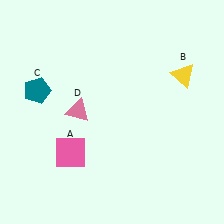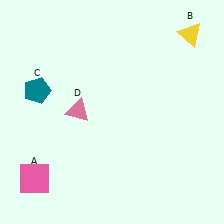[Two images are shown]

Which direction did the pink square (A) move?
The pink square (A) moved left.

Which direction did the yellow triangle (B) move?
The yellow triangle (B) moved up.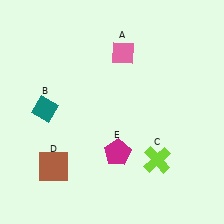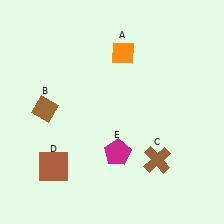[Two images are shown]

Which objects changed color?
A changed from pink to orange. B changed from teal to brown. C changed from lime to brown.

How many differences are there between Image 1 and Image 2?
There are 3 differences between the two images.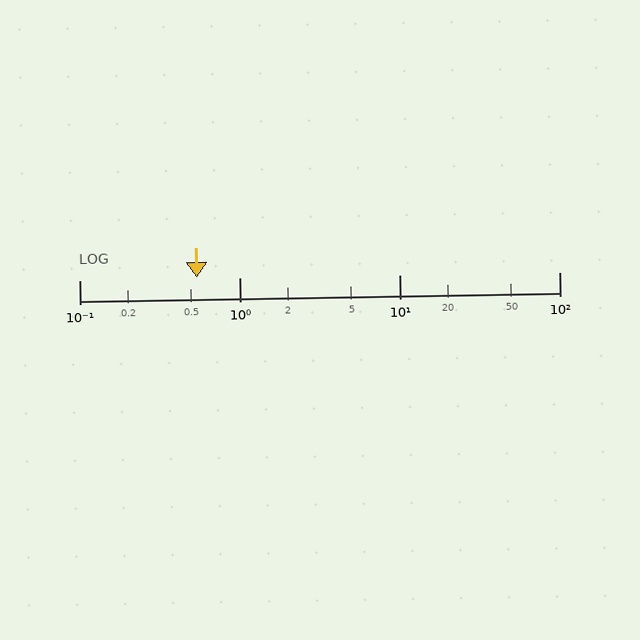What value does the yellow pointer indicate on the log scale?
The pointer indicates approximately 0.54.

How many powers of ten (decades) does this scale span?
The scale spans 3 decades, from 0.1 to 100.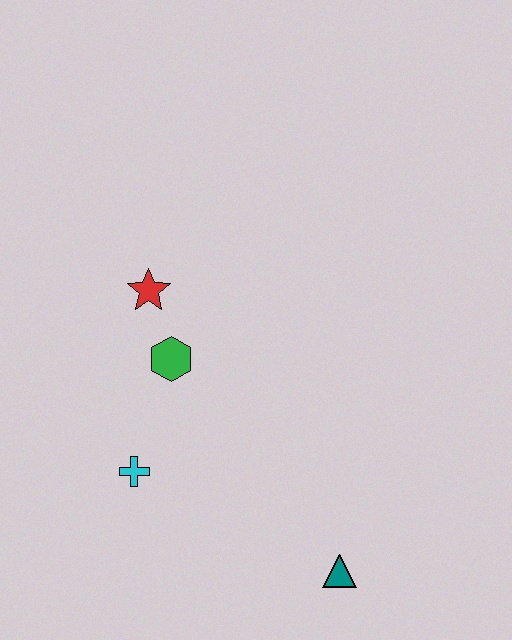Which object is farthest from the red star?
The teal triangle is farthest from the red star.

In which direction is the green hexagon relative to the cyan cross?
The green hexagon is above the cyan cross.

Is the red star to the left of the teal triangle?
Yes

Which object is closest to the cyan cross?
The green hexagon is closest to the cyan cross.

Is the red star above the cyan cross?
Yes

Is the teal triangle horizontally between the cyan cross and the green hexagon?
No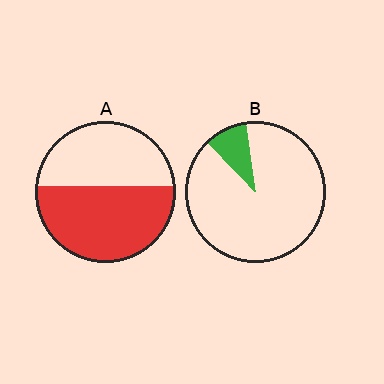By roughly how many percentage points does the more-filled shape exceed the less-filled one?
By roughly 45 percentage points (A over B).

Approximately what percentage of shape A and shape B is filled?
A is approximately 55% and B is approximately 10%.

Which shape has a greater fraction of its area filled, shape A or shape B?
Shape A.